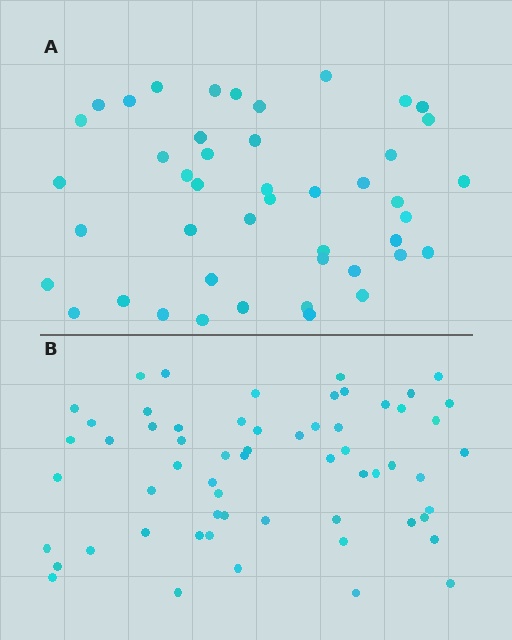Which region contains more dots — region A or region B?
Region B (the bottom region) has more dots.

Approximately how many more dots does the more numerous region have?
Region B has approximately 15 more dots than region A.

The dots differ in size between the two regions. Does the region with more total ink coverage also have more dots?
No. Region A has more total ink coverage because its dots are larger, but region B actually contains more individual dots. Total area can be misleading — the number of items is what matters here.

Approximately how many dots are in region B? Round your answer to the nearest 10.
About 60 dots.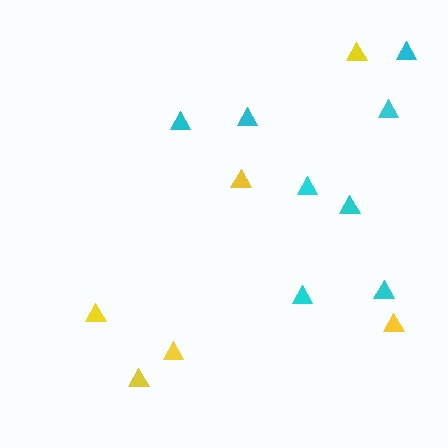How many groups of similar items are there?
There are 2 groups: one group of cyan triangles (8) and one group of yellow triangles (6).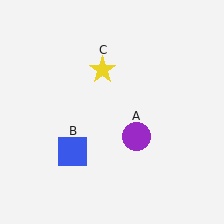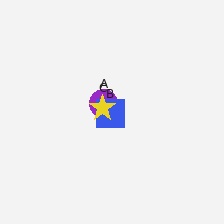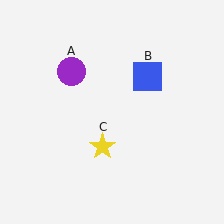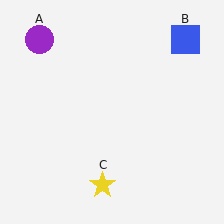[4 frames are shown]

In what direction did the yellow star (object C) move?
The yellow star (object C) moved down.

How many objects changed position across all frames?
3 objects changed position: purple circle (object A), blue square (object B), yellow star (object C).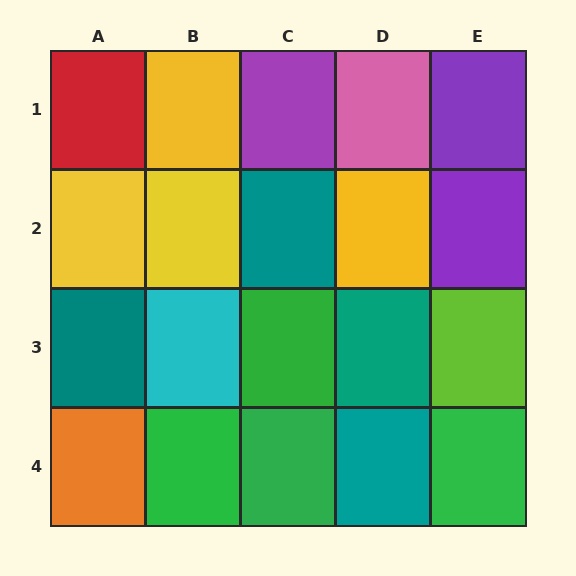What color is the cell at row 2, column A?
Yellow.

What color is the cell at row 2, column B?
Yellow.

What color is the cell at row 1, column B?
Yellow.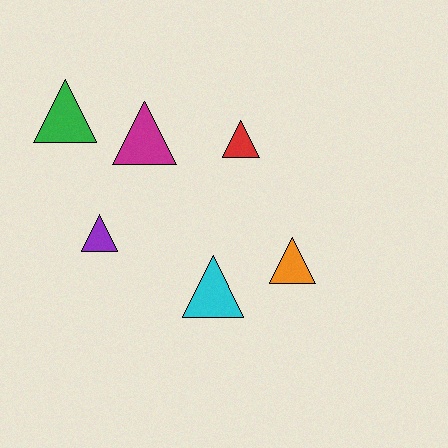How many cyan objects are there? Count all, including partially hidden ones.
There is 1 cyan object.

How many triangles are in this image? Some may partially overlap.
There are 6 triangles.